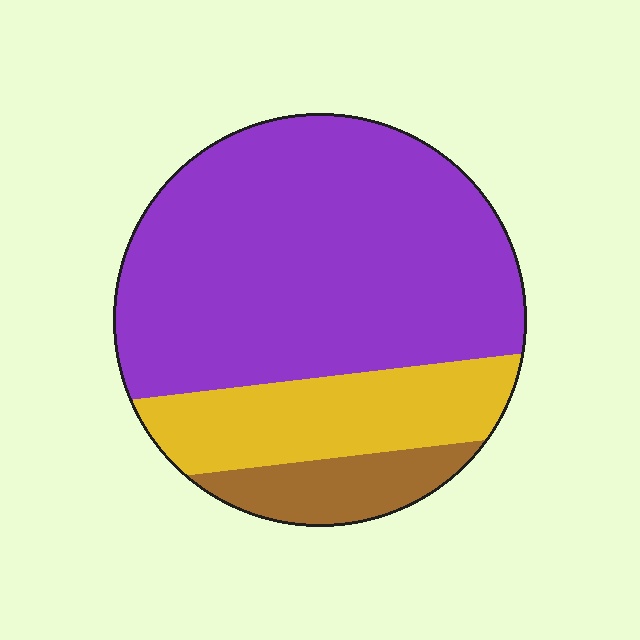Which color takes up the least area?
Brown, at roughly 10%.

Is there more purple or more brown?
Purple.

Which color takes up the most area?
Purple, at roughly 65%.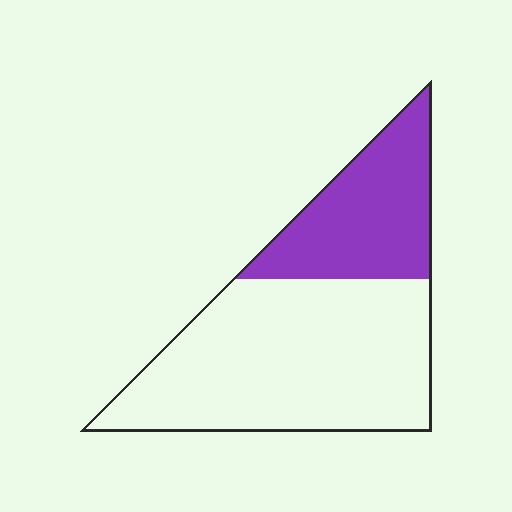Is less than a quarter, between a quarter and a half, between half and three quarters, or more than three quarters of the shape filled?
Between a quarter and a half.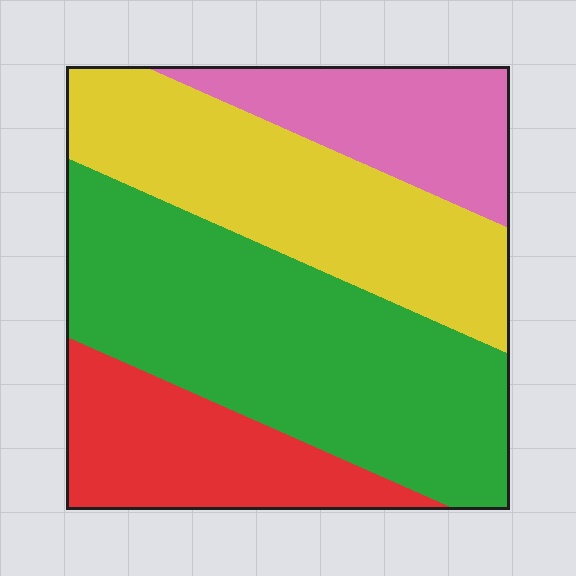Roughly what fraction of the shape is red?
Red takes up less than a quarter of the shape.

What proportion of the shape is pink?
Pink takes up about one sixth (1/6) of the shape.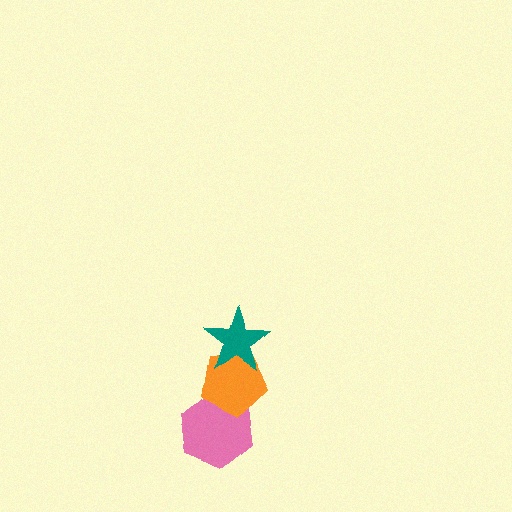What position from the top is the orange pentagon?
The orange pentagon is 2nd from the top.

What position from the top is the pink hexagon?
The pink hexagon is 3rd from the top.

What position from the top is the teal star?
The teal star is 1st from the top.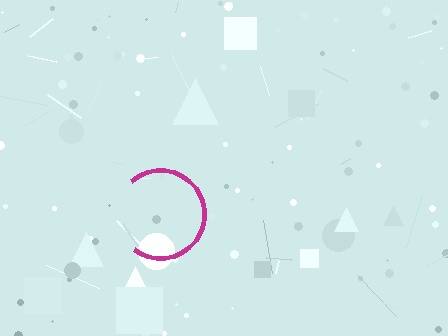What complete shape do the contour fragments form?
The contour fragments form a circle.